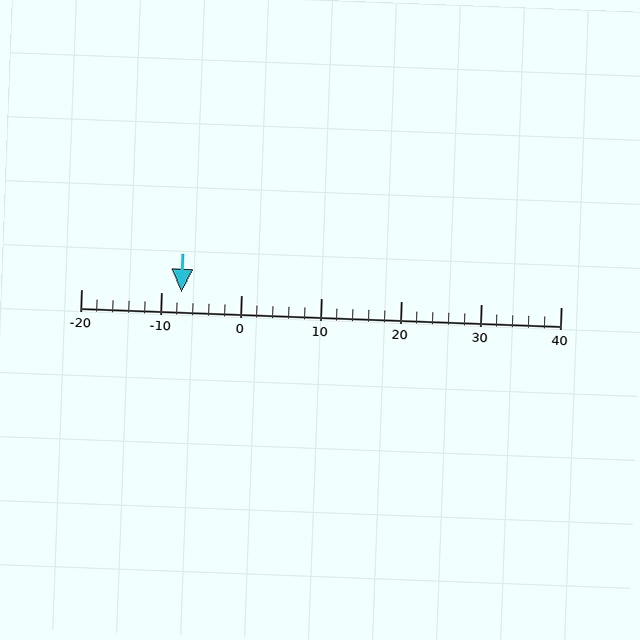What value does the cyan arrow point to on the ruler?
The cyan arrow points to approximately -8.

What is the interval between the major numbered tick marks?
The major tick marks are spaced 10 units apart.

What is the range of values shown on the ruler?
The ruler shows values from -20 to 40.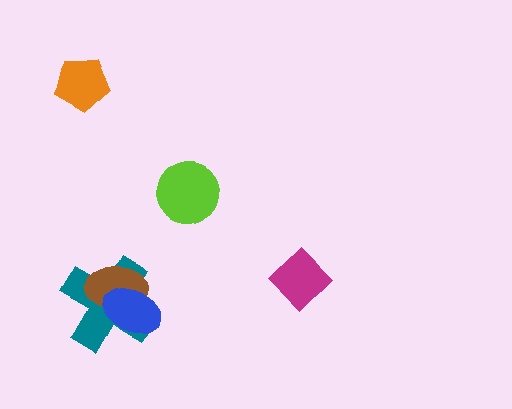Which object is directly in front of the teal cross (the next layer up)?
The brown ellipse is directly in front of the teal cross.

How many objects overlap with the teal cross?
2 objects overlap with the teal cross.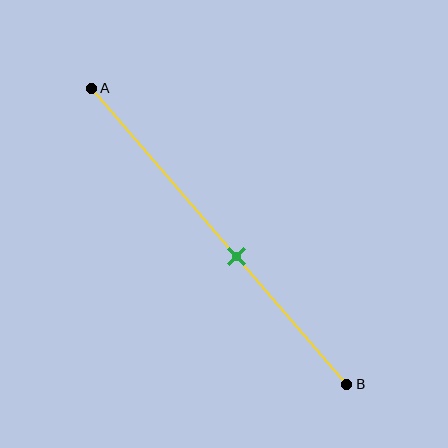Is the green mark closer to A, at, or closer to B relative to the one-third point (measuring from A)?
The green mark is closer to point B than the one-third point of segment AB.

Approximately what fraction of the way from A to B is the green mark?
The green mark is approximately 55% of the way from A to B.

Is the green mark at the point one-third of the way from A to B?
No, the mark is at about 55% from A, not at the 33% one-third point.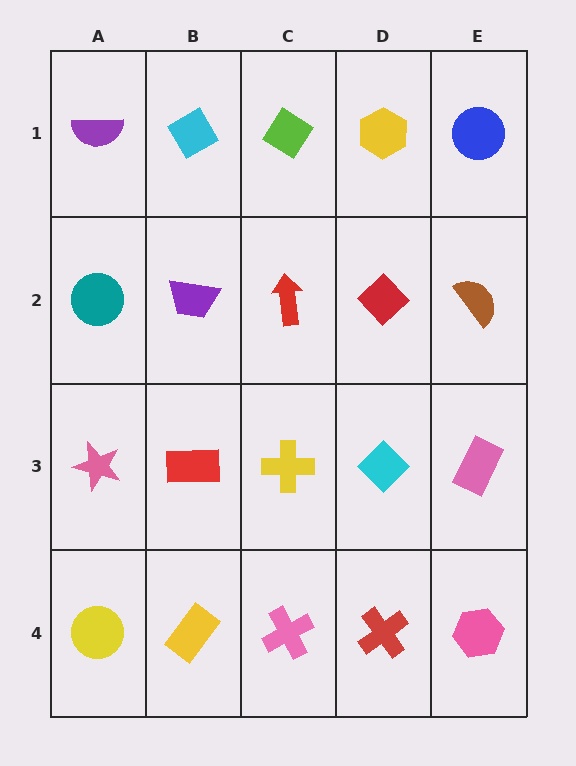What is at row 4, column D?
A red cross.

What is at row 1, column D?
A yellow hexagon.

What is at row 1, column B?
A cyan diamond.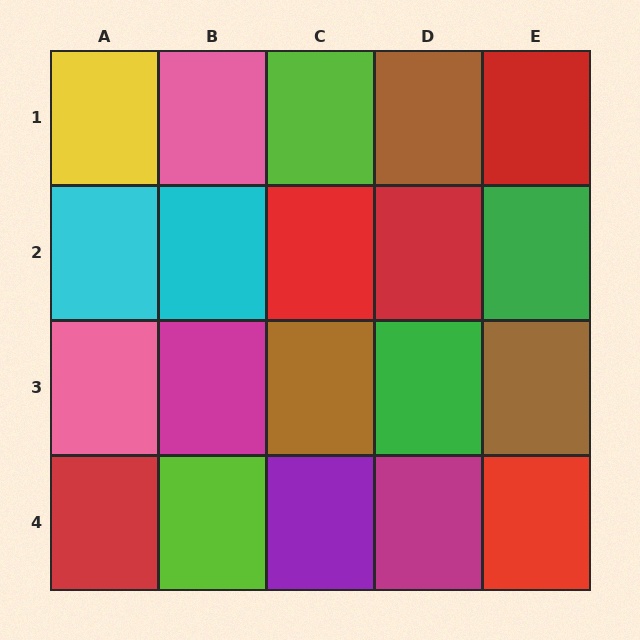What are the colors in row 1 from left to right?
Yellow, pink, lime, brown, red.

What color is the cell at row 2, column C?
Red.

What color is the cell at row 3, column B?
Magenta.